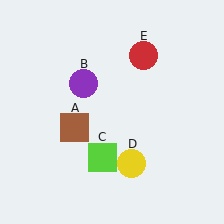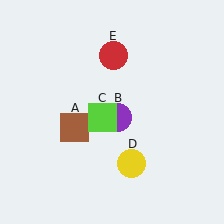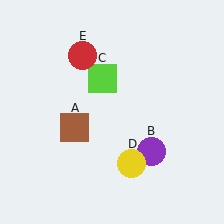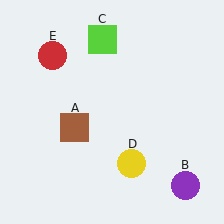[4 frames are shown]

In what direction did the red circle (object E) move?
The red circle (object E) moved left.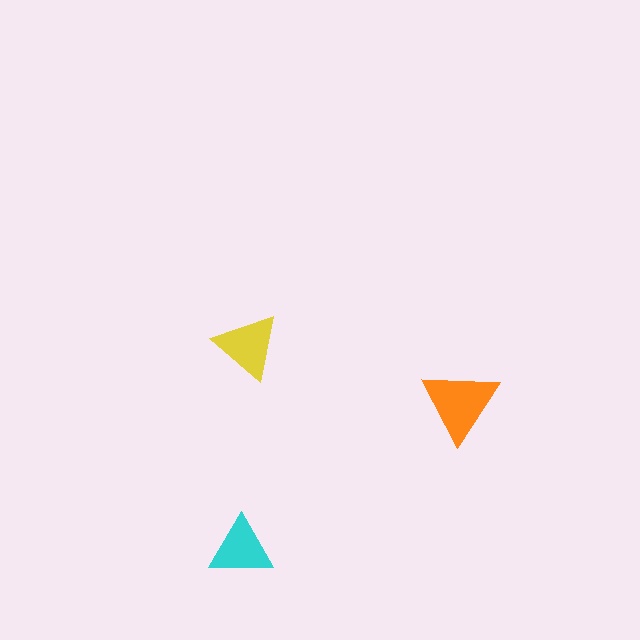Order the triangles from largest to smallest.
the orange one, the yellow one, the cyan one.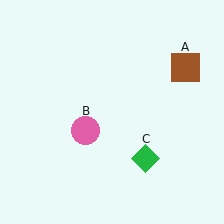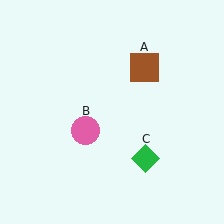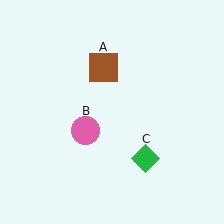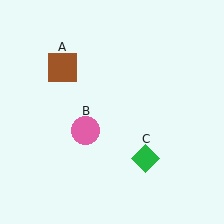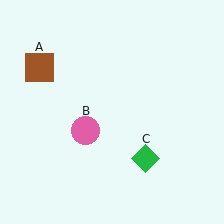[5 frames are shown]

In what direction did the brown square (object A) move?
The brown square (object A) moved left.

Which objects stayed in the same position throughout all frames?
Pink circle (object B) and green diamond (object C) remained stationary.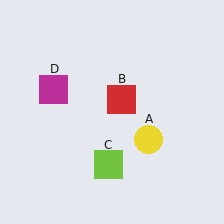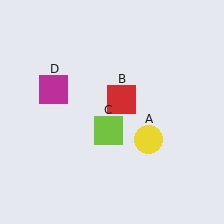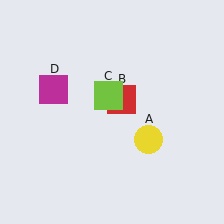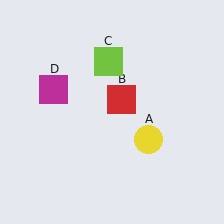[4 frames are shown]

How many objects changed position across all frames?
1 object changed position: lime square (object C).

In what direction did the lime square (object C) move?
The lime square (object C) moved up.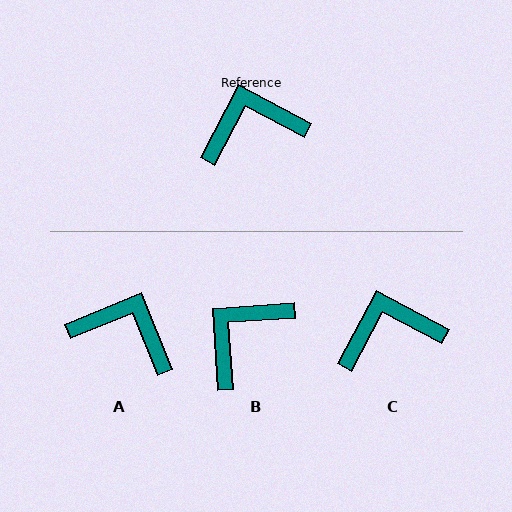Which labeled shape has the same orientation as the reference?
C.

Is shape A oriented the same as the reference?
No, it is off by about 40 degrees.